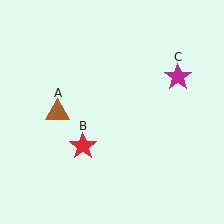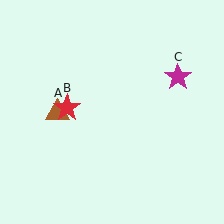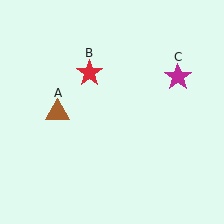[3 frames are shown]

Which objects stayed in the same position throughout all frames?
Brown triangle (object A) and magenta star (object C) remained stationary.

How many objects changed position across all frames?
1 object changed position: red star (object B).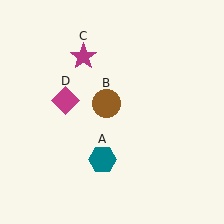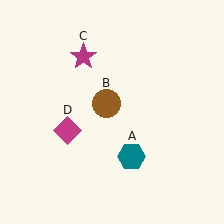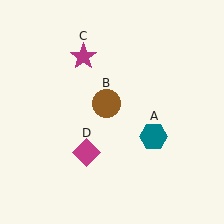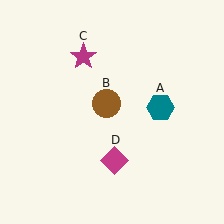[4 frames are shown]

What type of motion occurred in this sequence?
The teal hexagon (object A), magenta diamond (object D) rotated counterclockwise around the center of the scene.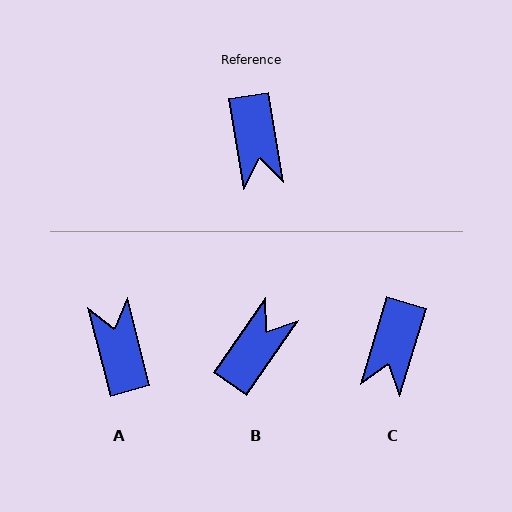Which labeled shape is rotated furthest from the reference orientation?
A, about 175 degrees away.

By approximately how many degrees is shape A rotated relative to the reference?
Approximately 175 degrees clockwise.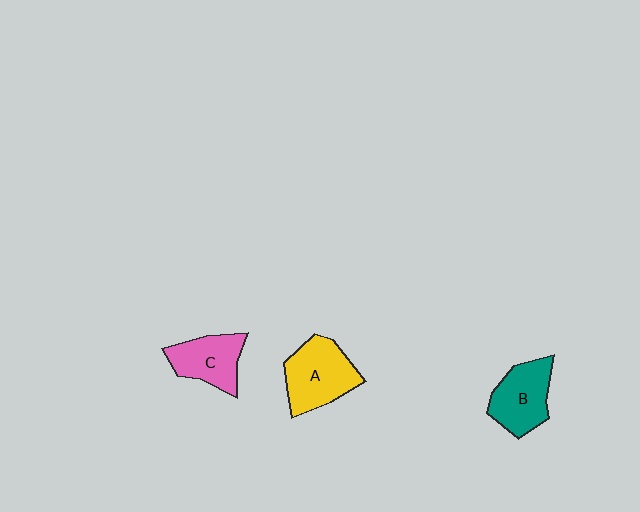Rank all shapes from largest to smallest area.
From largest to smallest: A (yellow), B (teal), C (pink).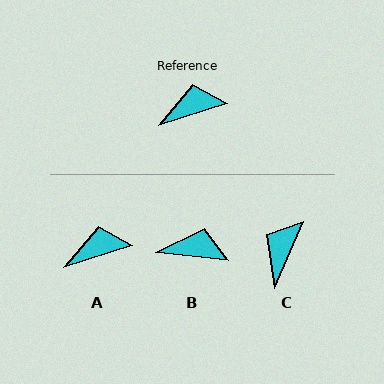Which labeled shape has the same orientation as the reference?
A.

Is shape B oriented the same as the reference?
No, it is off by about 25 degrees.